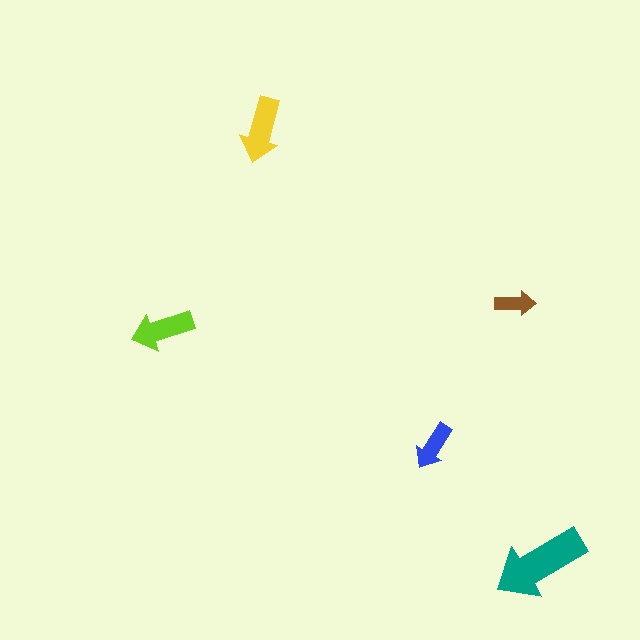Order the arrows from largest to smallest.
the teal one, the yellow one, the lime one, the blue one, the brown one.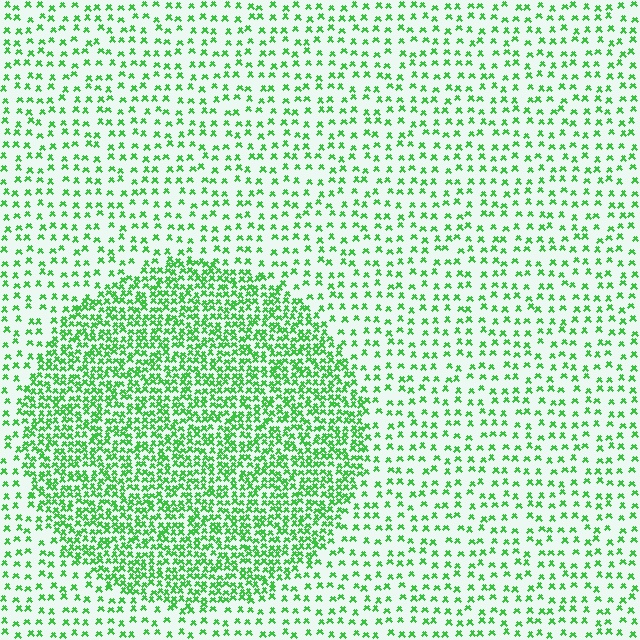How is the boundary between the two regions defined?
The boundary is defined by a change in element density (approximately 2.4x ratio). All elements are the same color, size, and shape.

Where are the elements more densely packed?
The elements are more densely packed inside the circle boundary.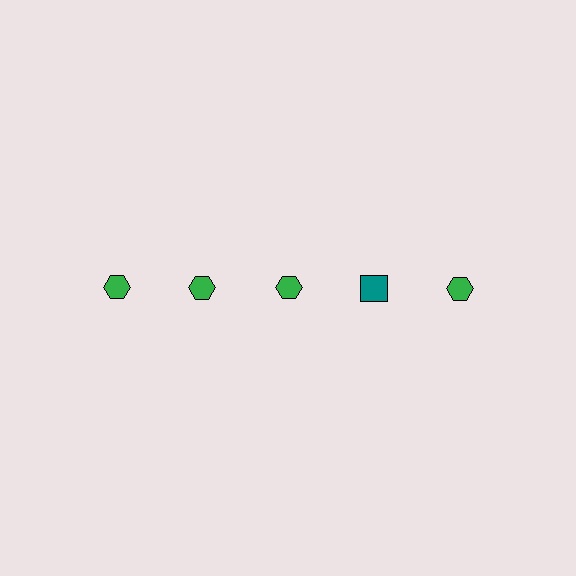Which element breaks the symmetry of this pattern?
The teal square in the top row, second from right column breaks the symmetry. All other shapes are green hexagons.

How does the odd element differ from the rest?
It differs in both color (teal instead of green) and shape (square instead of hexagon).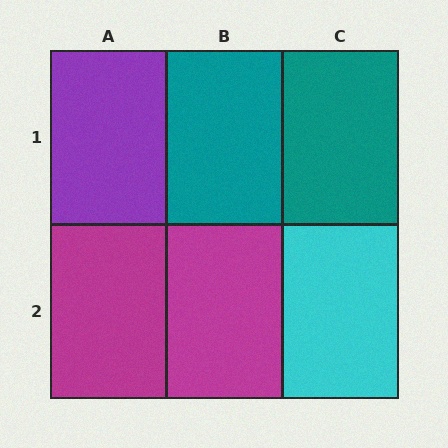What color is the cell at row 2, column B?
Magenta.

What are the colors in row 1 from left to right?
Purple, teal, teal.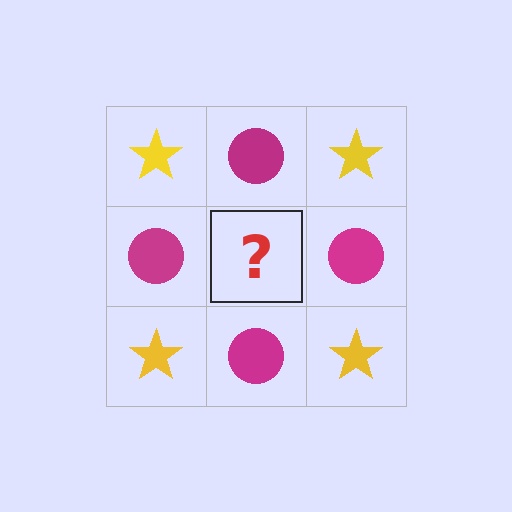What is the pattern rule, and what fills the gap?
The rule is that it alternates yellow star and magenta circle in a checkerboard pattern. The gap should be filled with a yellow star.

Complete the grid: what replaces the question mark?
The question mark should be replaced with a yellow star.